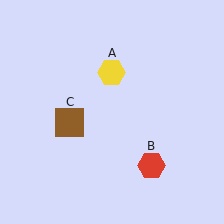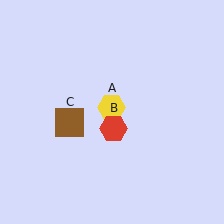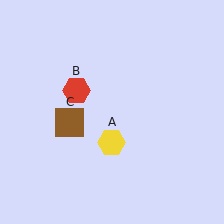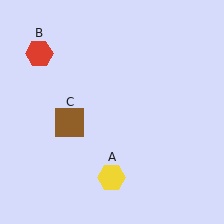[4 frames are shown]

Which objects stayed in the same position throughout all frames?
Brown square (object C) remained stationary.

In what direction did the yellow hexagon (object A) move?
The yellow hexagon (object A) moved down.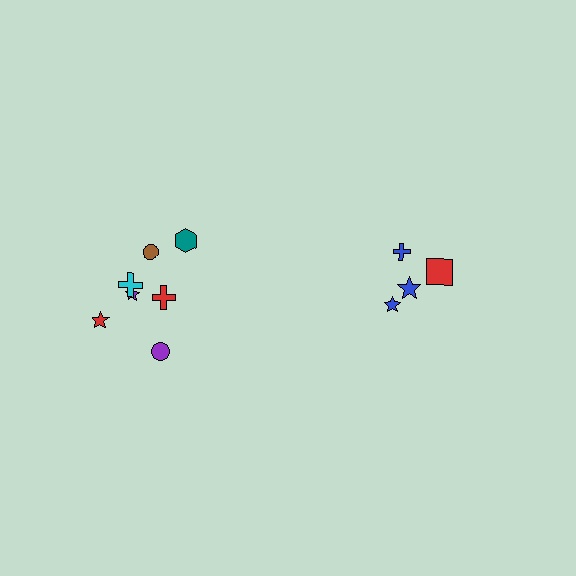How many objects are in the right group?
There are 4 objects.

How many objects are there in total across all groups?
There are 11 objects.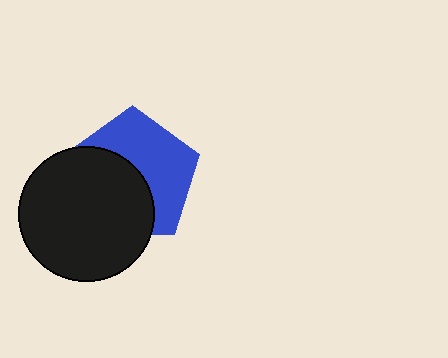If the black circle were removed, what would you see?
You would see the complete blue pentagon.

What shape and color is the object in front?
The object in front is a black circle.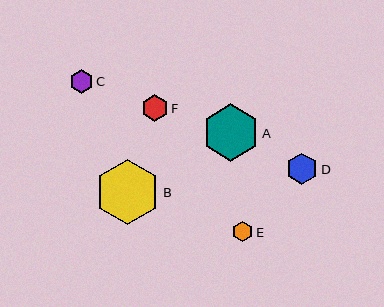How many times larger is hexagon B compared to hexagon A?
Hexagon B is approximately 1.1 times the size of hexagon A.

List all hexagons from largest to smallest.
From largest to smallest: B, A, D, F, C, E.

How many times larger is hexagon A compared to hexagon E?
Hexagon A is approximately 2.8 times the size of hexagon E.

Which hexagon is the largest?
Hexagon B is the largest with a size of approximately 65 pixels.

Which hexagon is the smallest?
Hexagon E is the smallest with a size of approximately 21 pixels.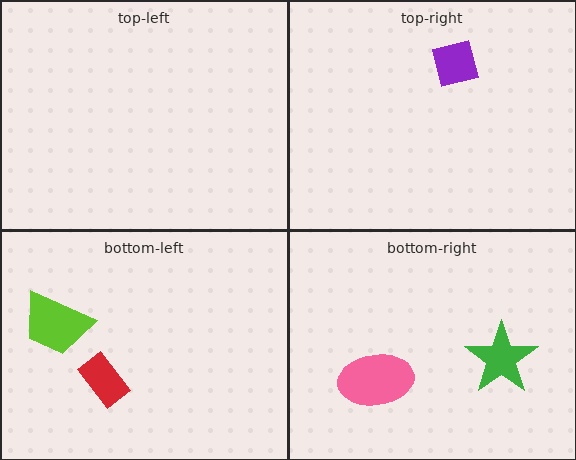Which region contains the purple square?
The top-right region.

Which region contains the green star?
The bottom-right region.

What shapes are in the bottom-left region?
The lime trapezoid, the red rectangle.